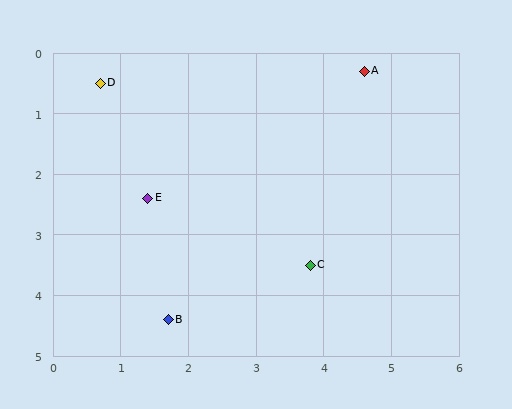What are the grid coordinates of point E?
Point E is at approximately (1.4, 2.4).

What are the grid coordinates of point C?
Point C is at approximately (3.8, 3.5).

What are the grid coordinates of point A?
Point A is at approximately (4.6, 0.3).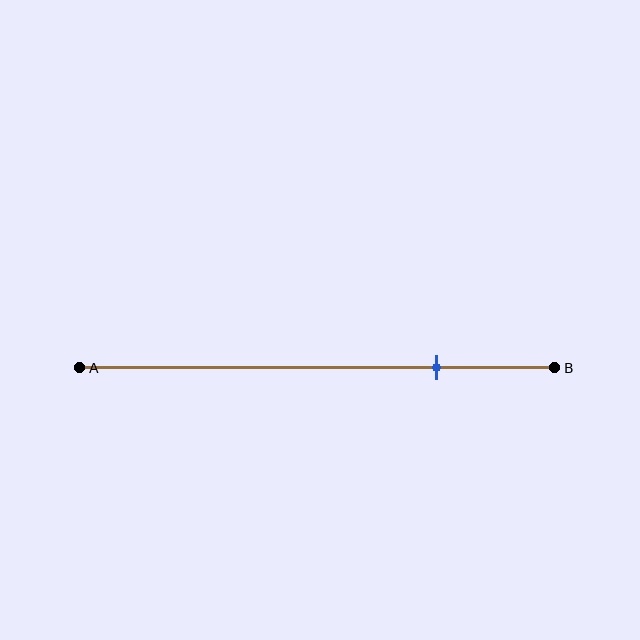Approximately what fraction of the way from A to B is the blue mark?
The blue mark is approximately 75% of the way from A to B.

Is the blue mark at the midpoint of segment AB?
No, the mark is at about 75% from A, not at the 50% midpoint.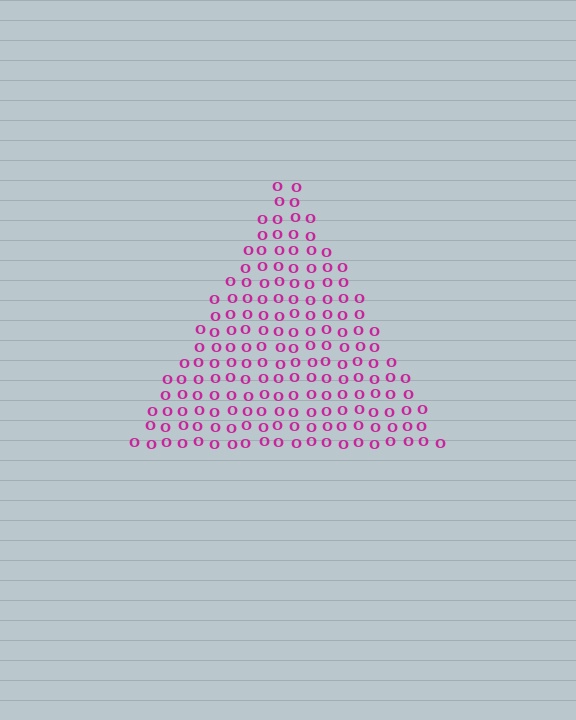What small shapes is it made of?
It is made of small letter O's.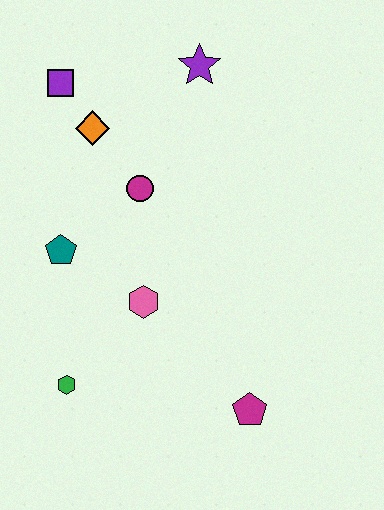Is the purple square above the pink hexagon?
Yes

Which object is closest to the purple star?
The orange diamond is closest to the purple star.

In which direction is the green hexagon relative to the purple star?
The green hexagon is below the purple star.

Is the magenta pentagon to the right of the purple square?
Yes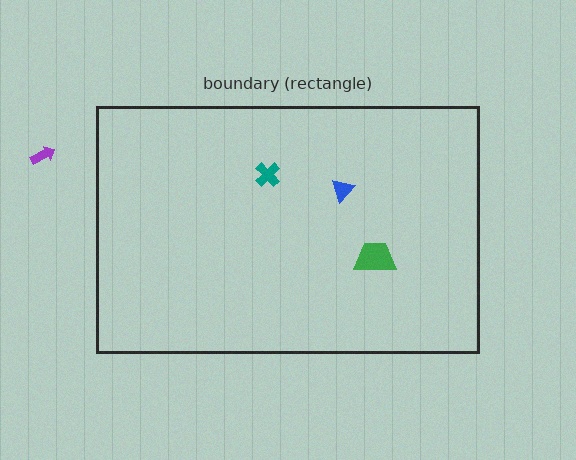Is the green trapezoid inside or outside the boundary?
Inside.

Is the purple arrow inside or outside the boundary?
Outside.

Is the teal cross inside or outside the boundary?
Inside.